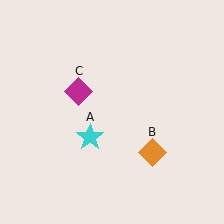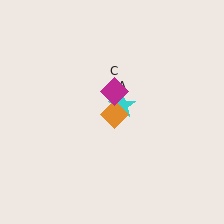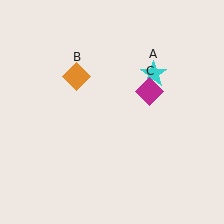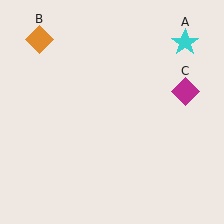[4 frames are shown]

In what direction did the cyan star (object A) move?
The cyan star (object A) moved up and to the right.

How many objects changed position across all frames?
3 objects changed position: cyan star (object A), orange diamond (object B), magenta diamond (object C).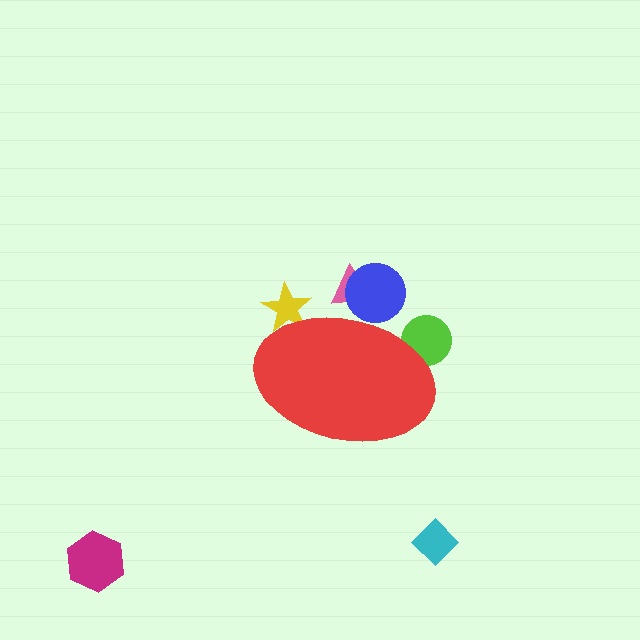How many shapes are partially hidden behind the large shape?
4 shapes are partially hidden.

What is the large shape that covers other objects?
A red ellipse.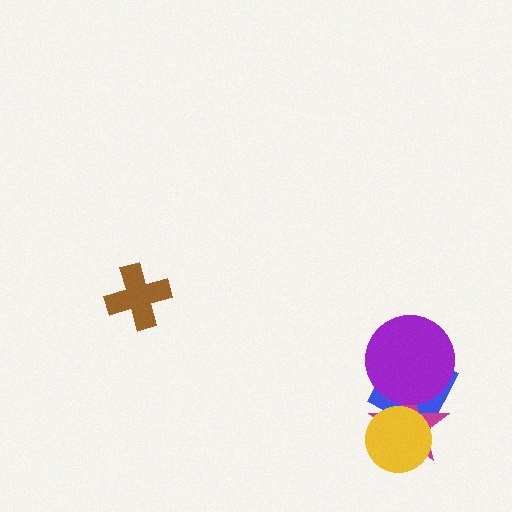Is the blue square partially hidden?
Yes, it is partially covered by another shape.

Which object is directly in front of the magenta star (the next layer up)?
The purple circle is directly in front of the magenta star.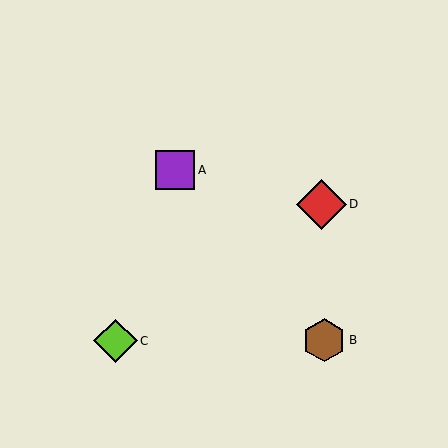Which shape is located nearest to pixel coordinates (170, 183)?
The purple square (labeled A) at (175, 170) is nearest to that location.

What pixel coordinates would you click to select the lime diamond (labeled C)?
Click at (115, 341) to select the lime diamond C.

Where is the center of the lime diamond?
The center of the lime diamond is at (115, 341).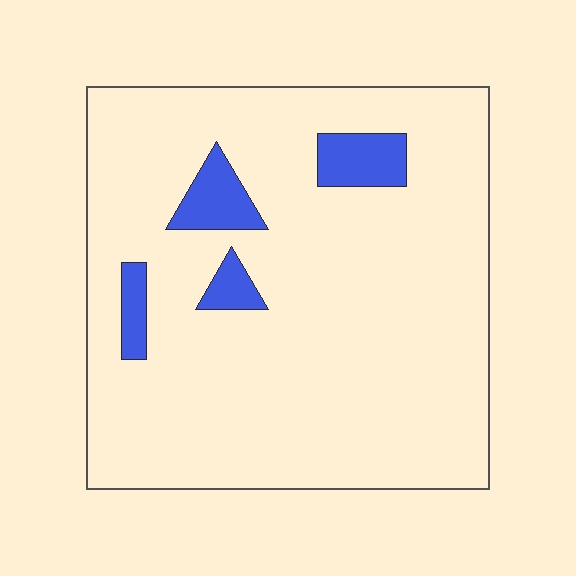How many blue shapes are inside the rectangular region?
4.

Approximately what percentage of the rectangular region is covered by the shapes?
Approximately 10%.